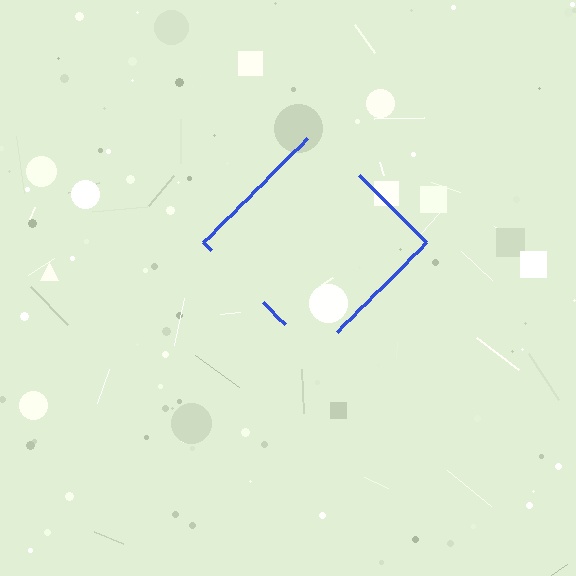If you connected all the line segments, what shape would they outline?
They would outline a diamond.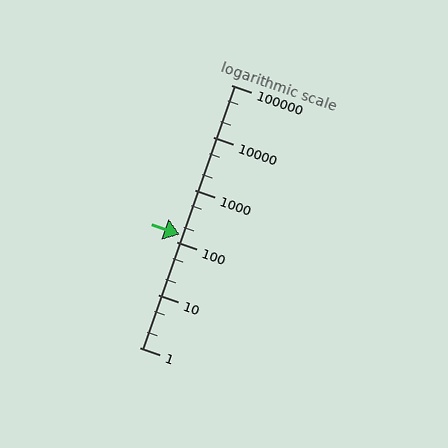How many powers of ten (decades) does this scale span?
The scale spans 5 decades, from 1 to 100000.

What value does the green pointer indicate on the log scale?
The pointer indicates approximately 140.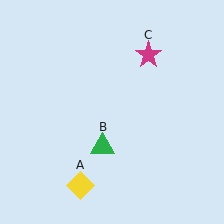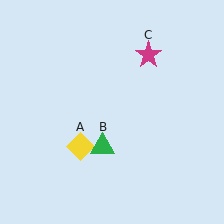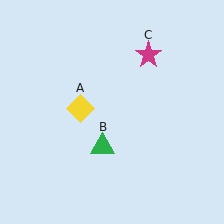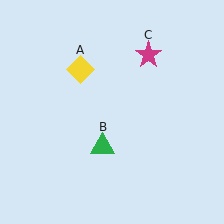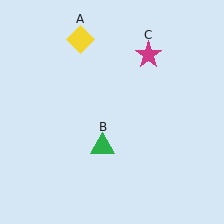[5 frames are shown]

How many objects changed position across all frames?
1 object changed position: yellow diamond (object A).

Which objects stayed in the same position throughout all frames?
Green triangle (object B) and magenta star (object C) remained stationary.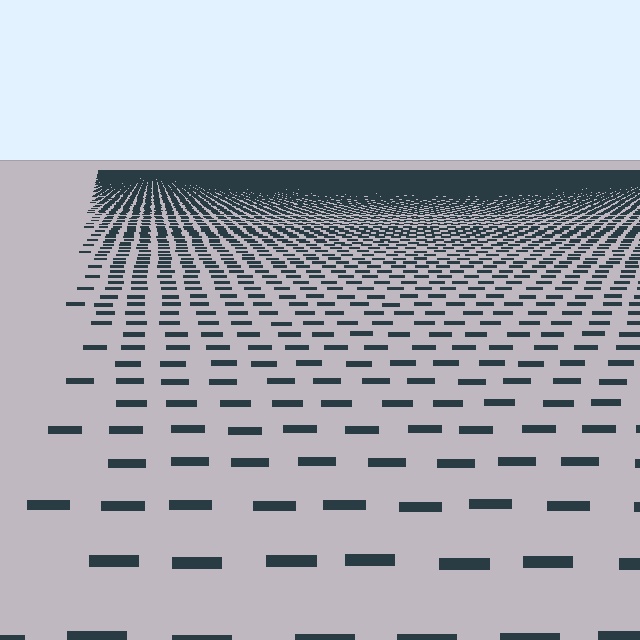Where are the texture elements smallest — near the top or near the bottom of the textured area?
Near the top.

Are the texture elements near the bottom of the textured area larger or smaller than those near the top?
Larger. Near the bottom, elements are closer to the viewer and appear at a bigger on-screen size.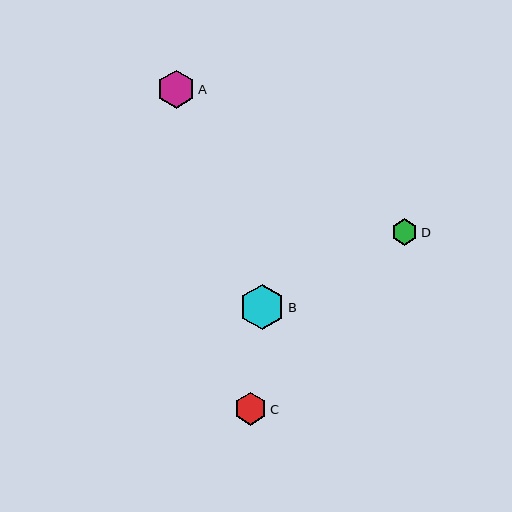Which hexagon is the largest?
Hexagon B is the largest with a size of approximately 46 pixels.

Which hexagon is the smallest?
Hexagon D is the smallest with a size of approximately 26 pixels.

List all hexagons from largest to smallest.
From largest to smallest: B, A, C, D.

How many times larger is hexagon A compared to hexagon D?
Hexagon A is approximately 1.4 times the size of hexagon D.